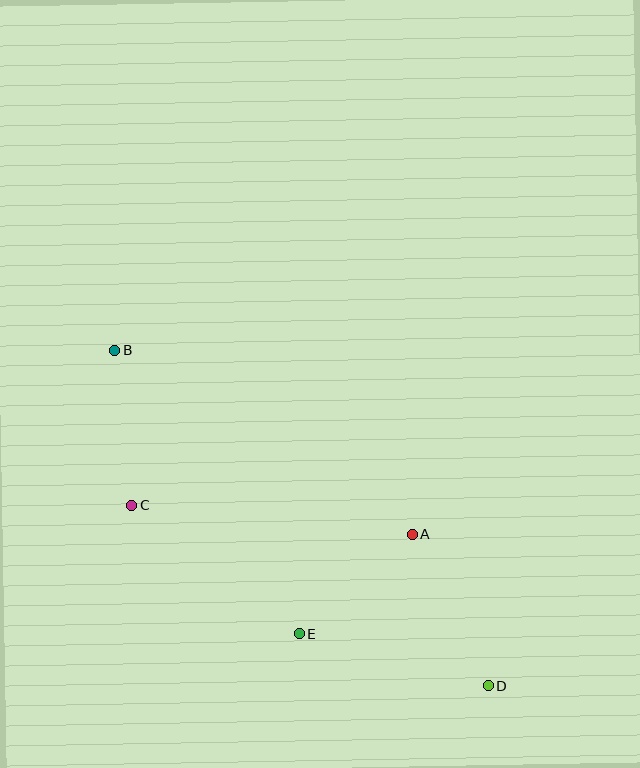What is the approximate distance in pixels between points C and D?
The distance between C and D is approximately 400 pixels.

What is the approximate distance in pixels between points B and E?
The distance between B and E is approximately 339 pixels.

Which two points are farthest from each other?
Points B and D are farthest from each other.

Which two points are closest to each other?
Points A and E are closest to each other.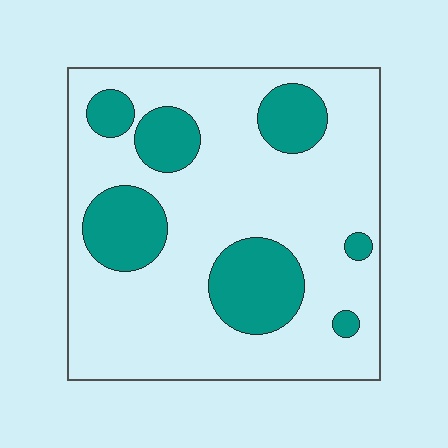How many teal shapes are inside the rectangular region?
7.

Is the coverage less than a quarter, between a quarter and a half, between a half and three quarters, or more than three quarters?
Less than a quarter.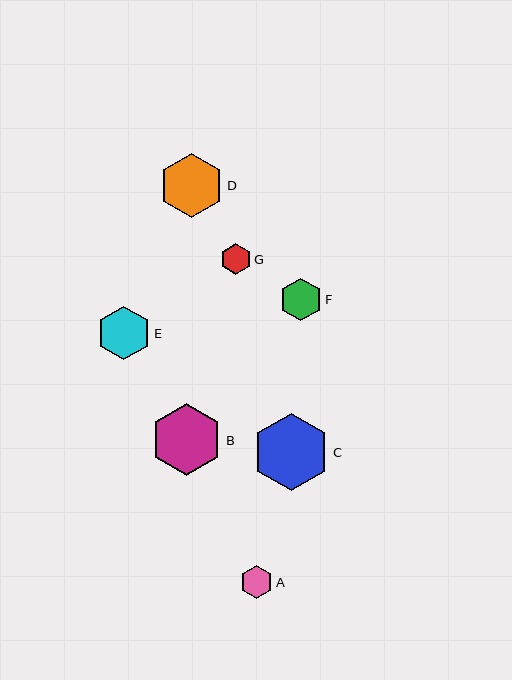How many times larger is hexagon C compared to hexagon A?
Hexagon C is approximately 2.4 times the size of hexagon A.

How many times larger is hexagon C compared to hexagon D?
Hexagon C is approximately 1.2 times the size of hexagon D.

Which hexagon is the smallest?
Hexagon G is the smallest with a size of approximately 31 pixels.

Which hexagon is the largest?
Hexagon C is the largest with a size of approximately 77 pixels.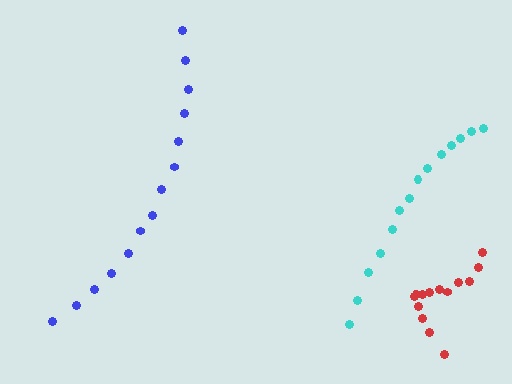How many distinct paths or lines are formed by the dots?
There are 3 distinct paths.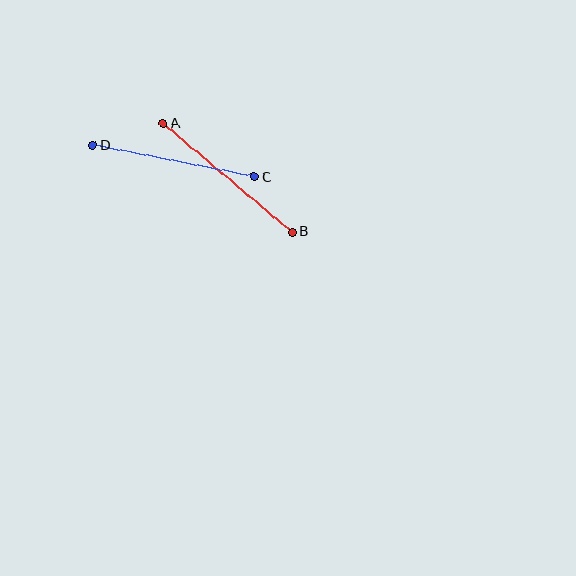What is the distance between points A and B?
The distance is approximately 169 pixels.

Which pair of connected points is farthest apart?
Points A and B are farthest apart.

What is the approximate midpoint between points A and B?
The midpoint is at approximately (228, 178) pixels.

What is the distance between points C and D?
The distance is approximately 164 pixels.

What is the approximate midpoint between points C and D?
The midpoint is at approximately (174, 161) pixels.